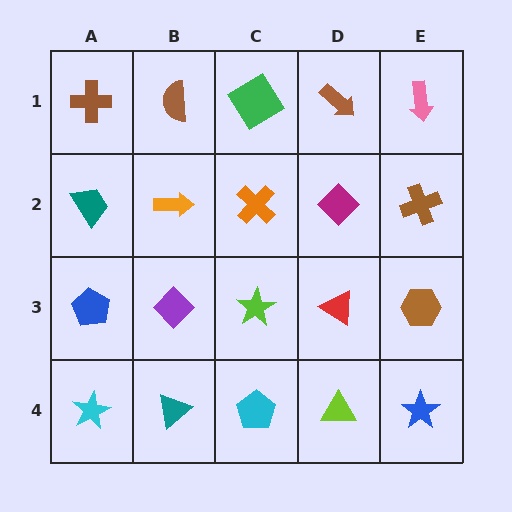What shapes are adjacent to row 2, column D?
A brown arrow (row 1, column D), a red triangle (row 3, column D), an orange cross (row 2, column C), a brown cross (row 2, column E).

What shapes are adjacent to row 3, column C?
An orange cross (row 2, column C), a cyan pentagon (row 4, column C), a purple diamond (row 3, column B), a red triangle (row 3, column D).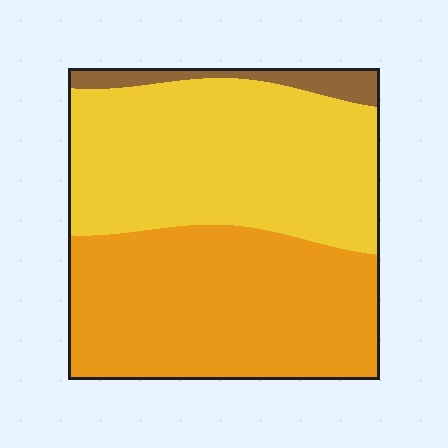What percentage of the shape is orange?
Orange takes up about one half (1/2) of the shape.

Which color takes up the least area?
Brown, at roughly 5%.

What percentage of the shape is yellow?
Yellow covers 47% of the shape.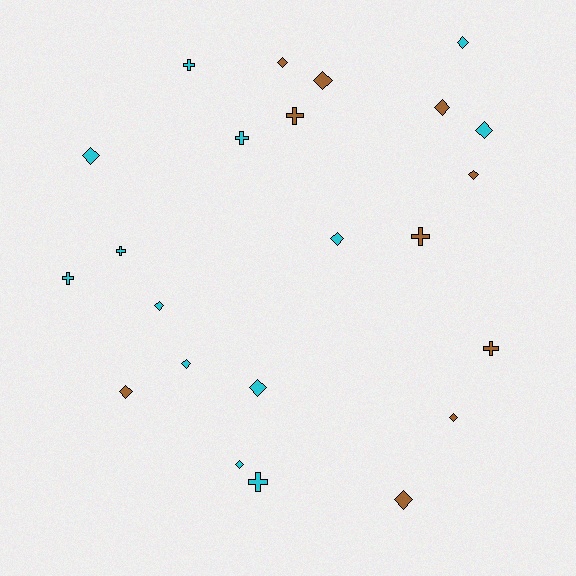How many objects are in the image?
There are 23 objects.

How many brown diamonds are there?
There are 7 brown diamonds.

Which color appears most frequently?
Cyan, with 13 objects.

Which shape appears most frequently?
Diamond, with 15 objects.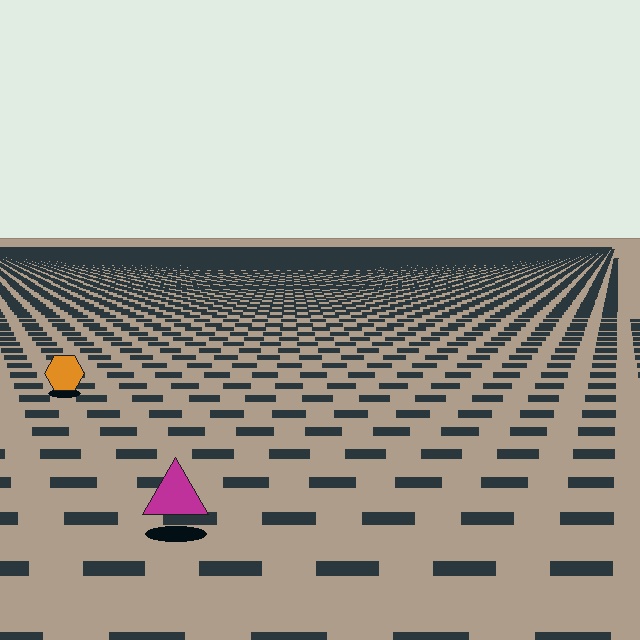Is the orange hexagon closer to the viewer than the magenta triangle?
No. The magenta triangle is closer — you can tell from the texture gradient: the ground texture is coarser near it.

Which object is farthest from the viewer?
The orange hexagon is farthest from the viewer. It appears smaller and the ground texture around it is denser.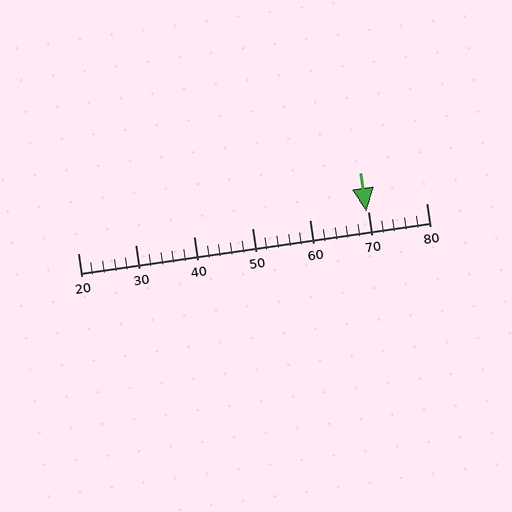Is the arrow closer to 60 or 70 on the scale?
The arrow is closer to 70.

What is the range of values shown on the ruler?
The ruler shows values from 20 to 80.